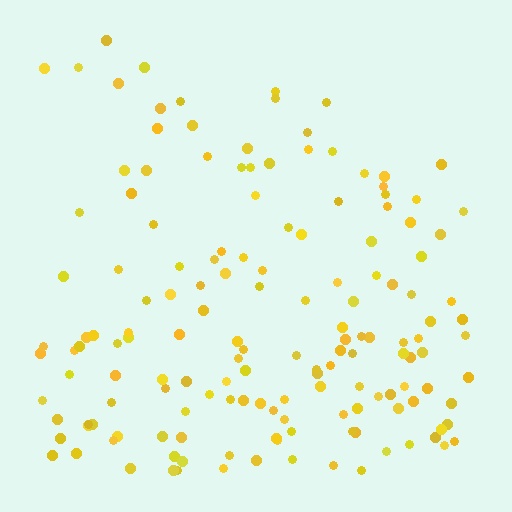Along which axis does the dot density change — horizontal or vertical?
Vertical.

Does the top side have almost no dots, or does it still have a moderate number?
Still a moderate number, just noticeably fewer than the bottom.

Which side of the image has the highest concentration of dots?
The bottom.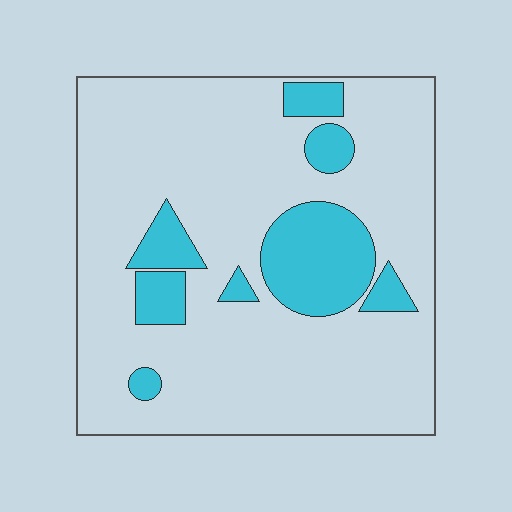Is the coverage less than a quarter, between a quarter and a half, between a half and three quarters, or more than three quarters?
Less than a quarter.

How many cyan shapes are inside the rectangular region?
8.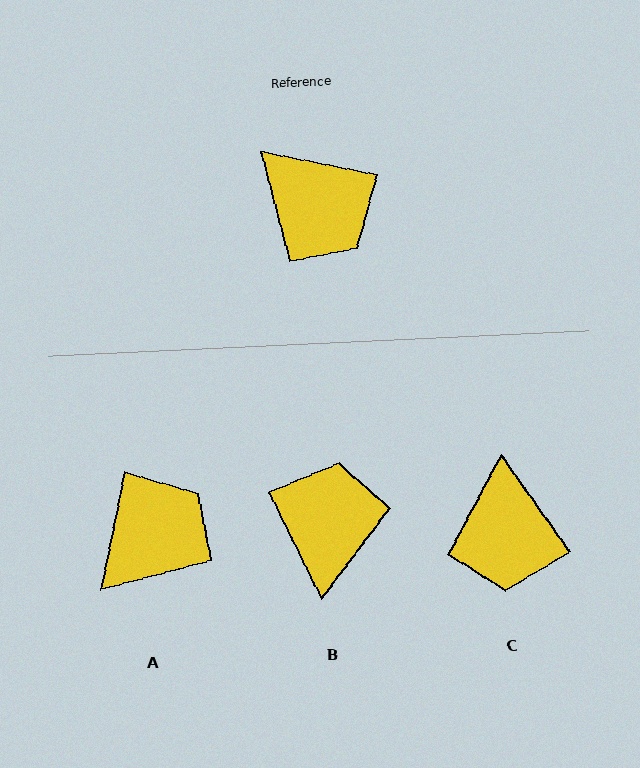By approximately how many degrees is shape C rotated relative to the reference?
Approximately 43 degrees clockwise.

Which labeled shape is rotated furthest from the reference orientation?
B, about 127 degrees away.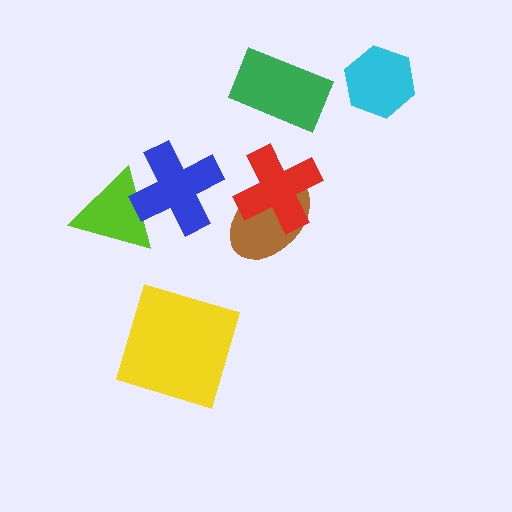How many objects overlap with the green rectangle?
0 objects overlap with the green rectangle.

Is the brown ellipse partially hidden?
Yes, it is partially covered by another shape.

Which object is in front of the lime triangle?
The blue cross is in front of the lime triangle.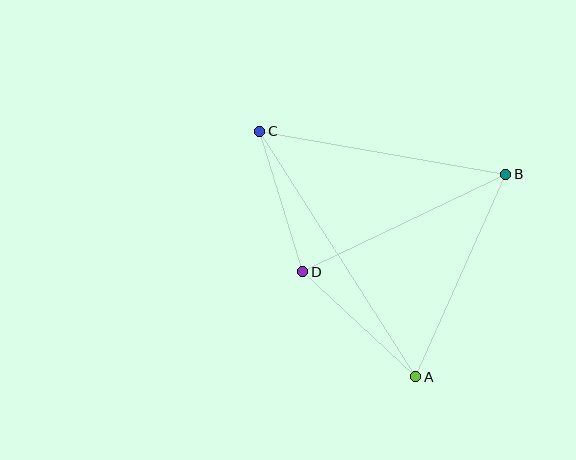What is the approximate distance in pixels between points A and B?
The distance between A and B is approximately 222 pixels.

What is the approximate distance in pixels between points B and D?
The distance between B and D is approximately 225 pixels.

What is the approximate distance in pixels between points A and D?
The distance between A and D is approximately 155 pixels.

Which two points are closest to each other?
Points C and D are closest to each other.